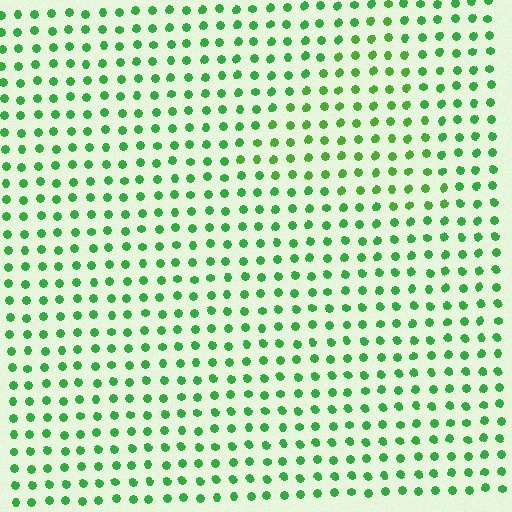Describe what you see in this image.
The image is filled with small green elements in a uniform arrangement. A triangle-shaped region is visible where the elements are tinted to a slightly different hue, forming a subtle color boundary.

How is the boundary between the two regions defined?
The boundary is defined purely by a slight shift in hue (about 20 degrees). Spacing, size, and orientation are identical on both sides.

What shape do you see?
I see a triangle.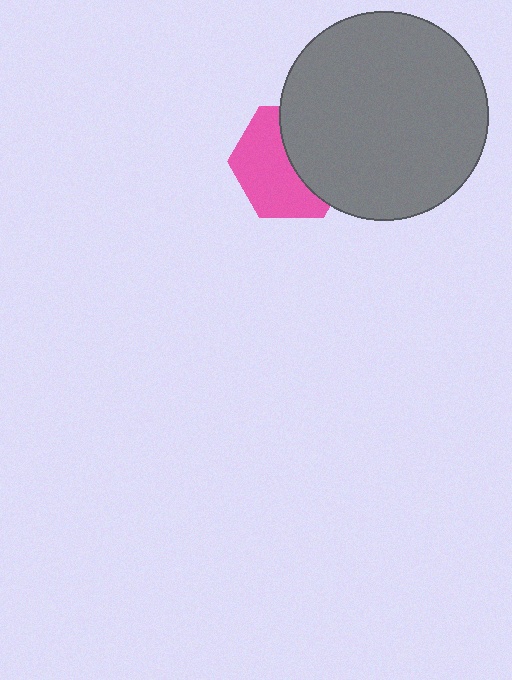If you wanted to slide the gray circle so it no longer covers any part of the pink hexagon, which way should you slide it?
Slide it right — that is the most direct way to separate the two shapes.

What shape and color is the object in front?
The object in front is a gray circle.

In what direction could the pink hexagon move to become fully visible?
The pink hexagon could move left. That would shift it out from behind the gray circle entirely.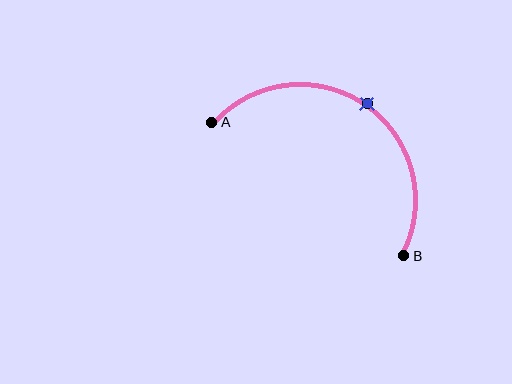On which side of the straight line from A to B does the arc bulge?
The arc bulges above and to the right of the straight line connecting A and B.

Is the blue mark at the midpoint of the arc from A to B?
Yes. The blue mark lies on the arc at equal arc-length from both A and B — it is the arc midpoint.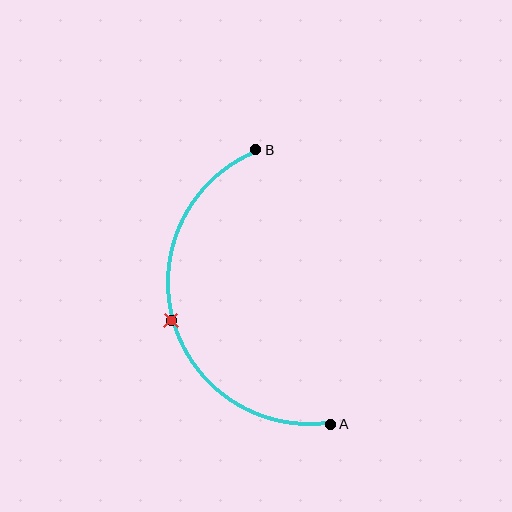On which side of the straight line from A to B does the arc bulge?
The arc bulges to the left of the straight line connecting A and B.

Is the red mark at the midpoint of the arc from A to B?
Yes. The red mark lies on the arc at equal arc-length from both A and B — it is the arc midpoint.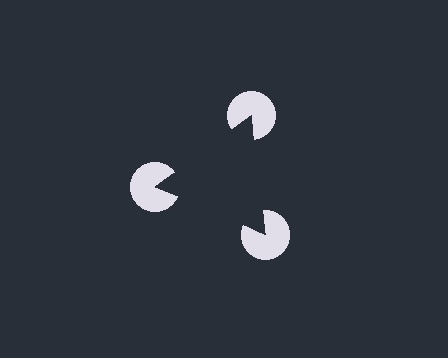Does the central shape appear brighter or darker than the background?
It typically appears slightly darker than the background, even though no actual brightness change is drawn.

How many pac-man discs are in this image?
There are 3 — one at each vertex of the illusory triangle.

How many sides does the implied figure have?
3 sides.